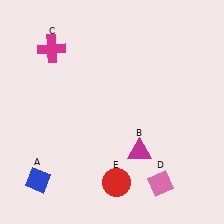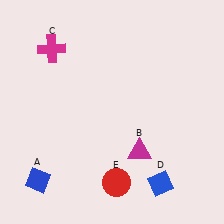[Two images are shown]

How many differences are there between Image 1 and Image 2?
There is 1 difference between the two images.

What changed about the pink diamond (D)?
In Image 1, D is pink. In Image 2, it changed to blue.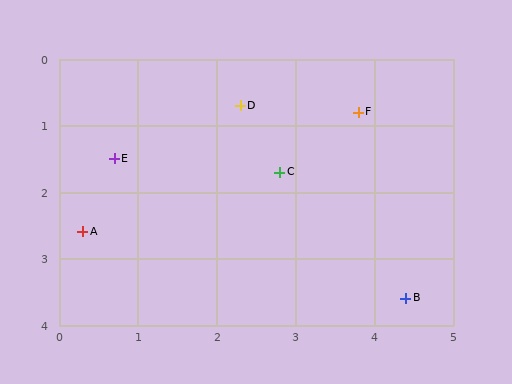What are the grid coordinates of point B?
Point B is at approximately (4.4, 3.6).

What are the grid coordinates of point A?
Point A is at approximately (0.3, 2.6).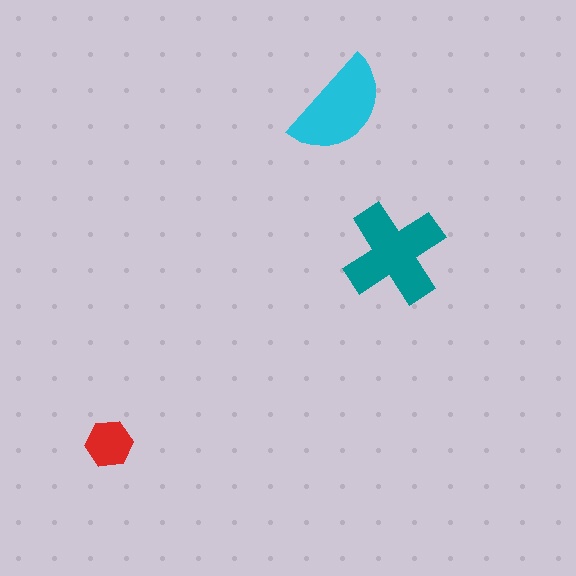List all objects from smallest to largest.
The red hexagon, the cyan semicircle, the teal cross.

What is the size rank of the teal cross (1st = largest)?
1st.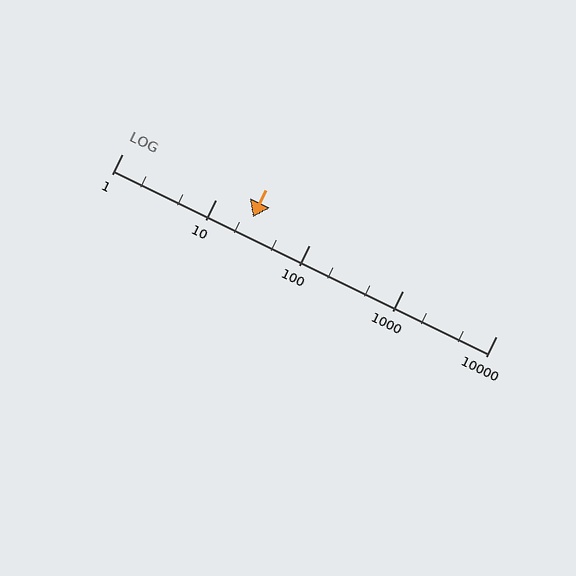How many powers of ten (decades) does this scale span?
The scale spans 4 decades, from 1 to 10000.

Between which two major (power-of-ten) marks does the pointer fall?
The pointer is between 10 and 100.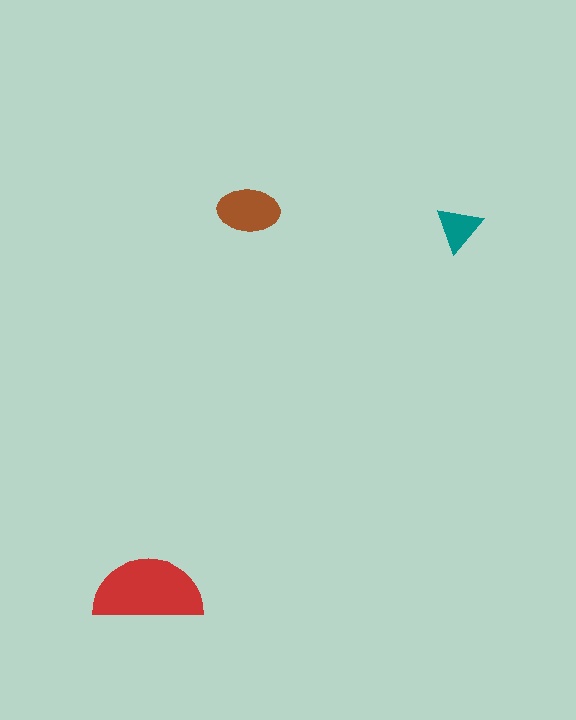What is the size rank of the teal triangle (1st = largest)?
3rd.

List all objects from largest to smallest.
The red semicircle, the brown ellipse, the teal triangle.